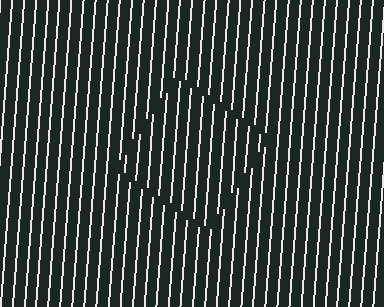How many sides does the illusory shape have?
4 sides — the line-ends trace a square.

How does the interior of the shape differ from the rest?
The interior of the shape contains the same grating, shifted by half a period — the contour is defined by the phase discontinuity where line-ends from the inner and outer gratings abut.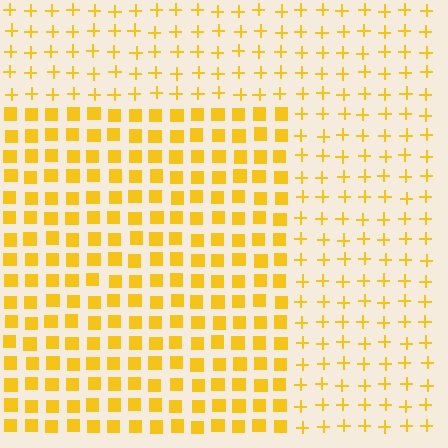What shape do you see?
I see a rectangle.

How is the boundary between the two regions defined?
The boundary is defined by a change in element shape: squares inside vs. plus signs outside. All elements share the same color and spacing.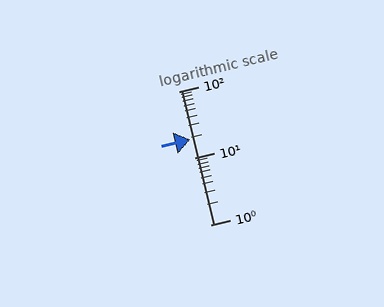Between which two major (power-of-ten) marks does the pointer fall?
The pointer is between 10 and 100.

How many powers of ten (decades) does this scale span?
The scale spans 2 decades, from 1 to 100.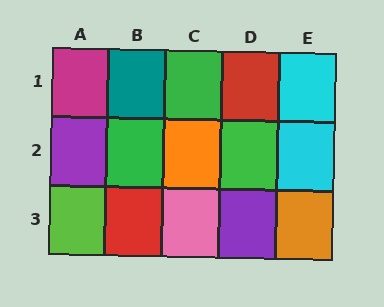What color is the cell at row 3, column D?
Purple.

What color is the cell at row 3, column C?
Pink.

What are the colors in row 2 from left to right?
Purple, green, orange, green, cyan.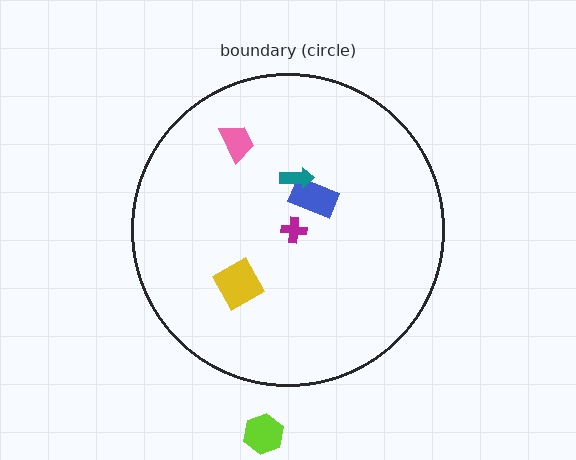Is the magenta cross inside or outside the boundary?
Inside.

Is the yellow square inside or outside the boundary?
Inside.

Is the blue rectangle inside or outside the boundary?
Inside.